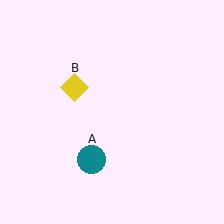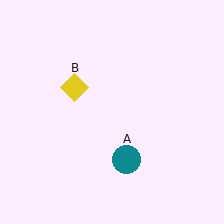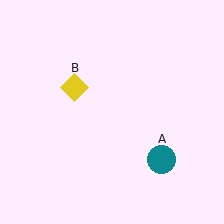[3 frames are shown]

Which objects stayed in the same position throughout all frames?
Yellow diamond (object B) remained stationary.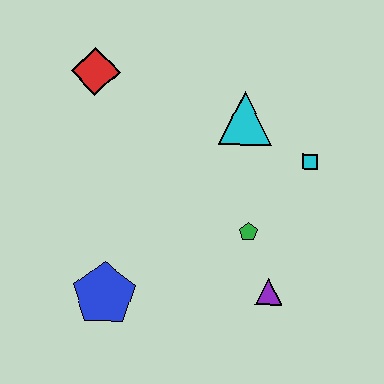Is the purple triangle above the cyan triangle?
No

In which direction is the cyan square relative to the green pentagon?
The cyan square is above the green pentagon.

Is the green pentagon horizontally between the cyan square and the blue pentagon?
Yes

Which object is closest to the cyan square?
The cyan triangle is closest to the cyan square.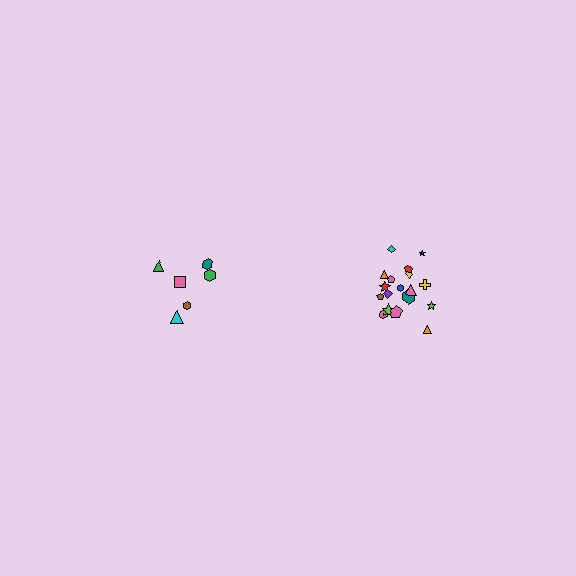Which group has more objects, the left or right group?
The right group.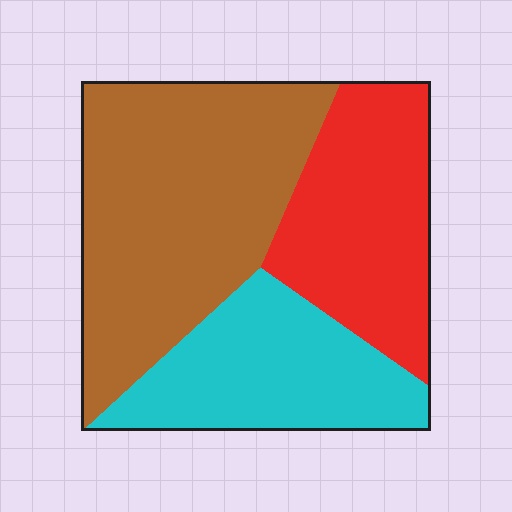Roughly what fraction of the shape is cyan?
Cyan takes up about one quarter (1/4) of the shape.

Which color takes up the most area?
Brown, at roughly 45%.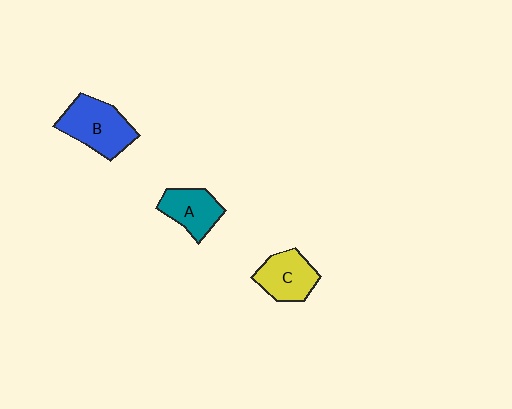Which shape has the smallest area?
Shape A (teal).